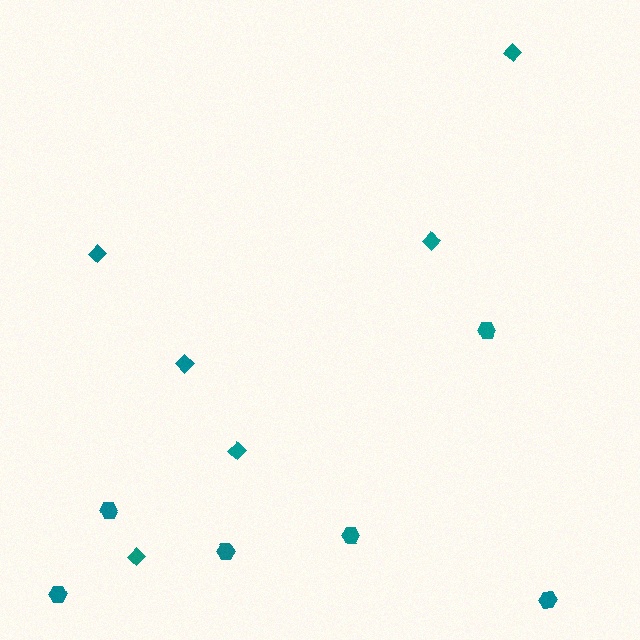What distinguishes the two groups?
There are 2 groups: one group of diamonds (6) and one group of hexagons (6).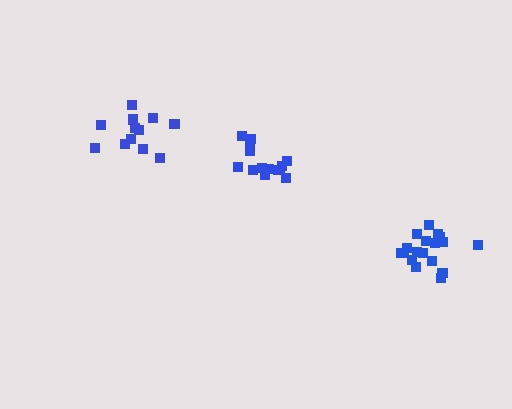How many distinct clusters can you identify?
There are 3 distinct clusters.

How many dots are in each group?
Group 1: 14 dots, Group 2: 18 dots, Group 3: 12 dots (44 total).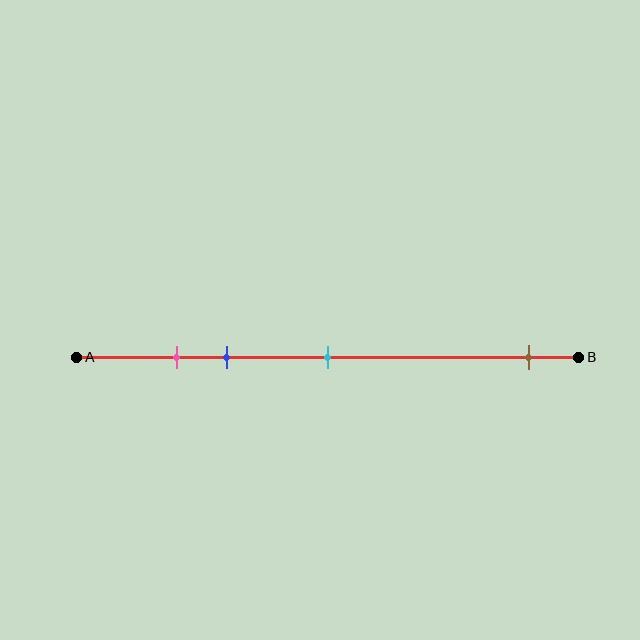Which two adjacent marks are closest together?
The pink and blue marks are the closest adjacent pair.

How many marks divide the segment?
There are 4 marks dividing the segment.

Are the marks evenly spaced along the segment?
No, the marks are not evenly spaced.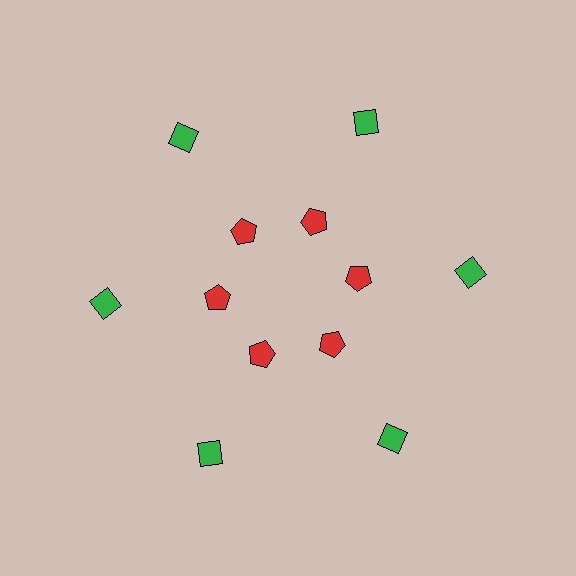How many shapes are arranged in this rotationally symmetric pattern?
There are 12 shapes, arranged in 6 groups of 2.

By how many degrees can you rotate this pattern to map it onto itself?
The pattern maps onto itself every 60 degrees of rotation.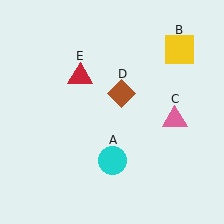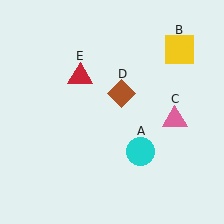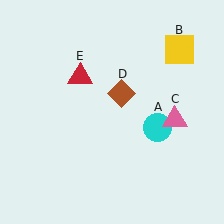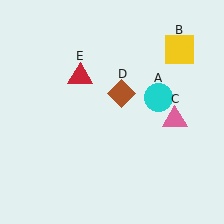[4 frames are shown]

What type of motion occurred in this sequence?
The cyan circle (object A) rotated counterclockwise around the center of the scene.